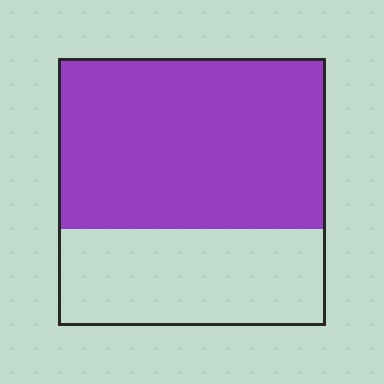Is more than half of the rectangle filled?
Yes.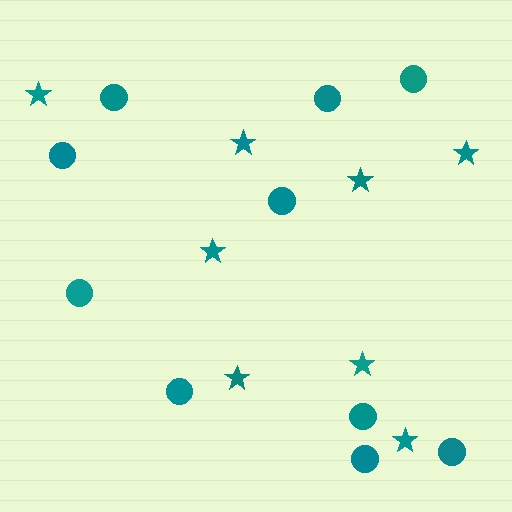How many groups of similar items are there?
There are 2 groups: one group of circles (10) and one group of stars (8).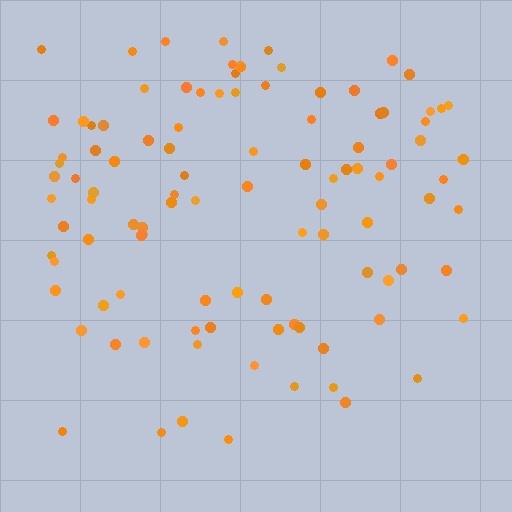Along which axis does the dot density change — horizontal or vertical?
Vertical.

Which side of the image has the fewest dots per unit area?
The bottom.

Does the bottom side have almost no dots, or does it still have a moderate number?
Still a moderate number, just noticeably fewer than the top.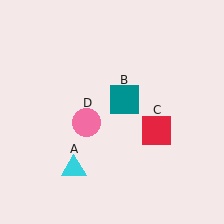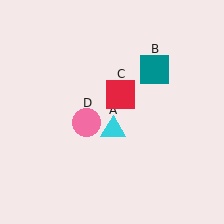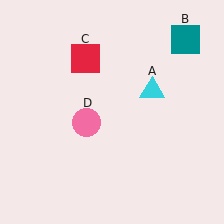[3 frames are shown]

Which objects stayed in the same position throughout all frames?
Pink circle (object D) remained stationary.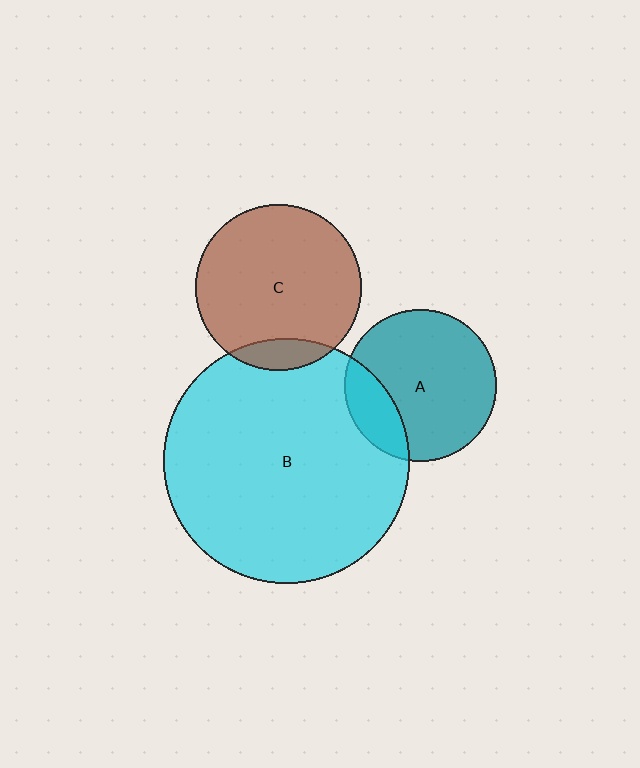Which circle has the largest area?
Circle B (cyan).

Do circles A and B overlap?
Yes.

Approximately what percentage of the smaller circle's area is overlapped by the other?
Approximately 20%.